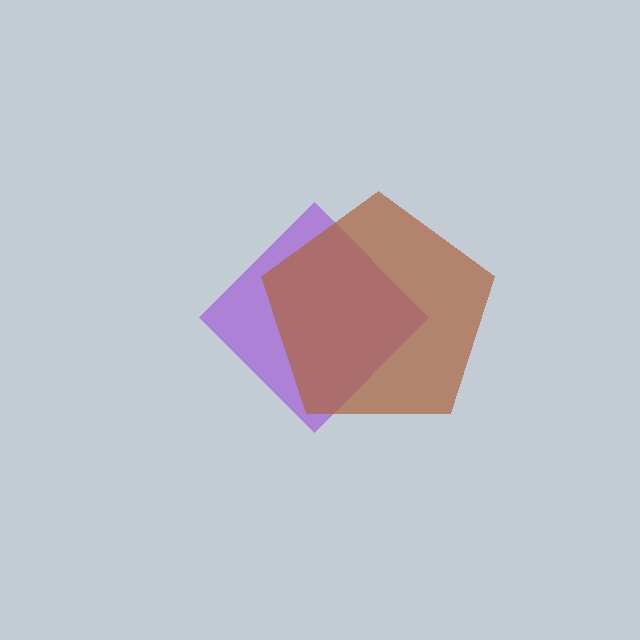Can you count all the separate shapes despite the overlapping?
Yes, there are 2 separate shapes.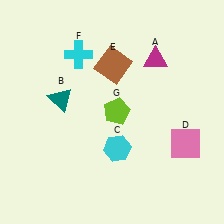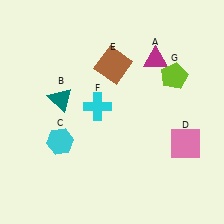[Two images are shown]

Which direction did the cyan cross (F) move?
The cyan cross (F) moved down.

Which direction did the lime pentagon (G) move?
The lime pentagon (G) moved right.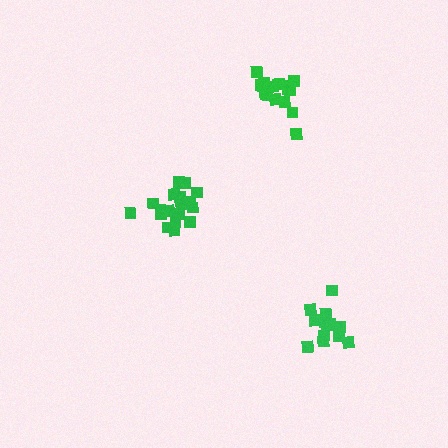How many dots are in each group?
Group 1: 18 dots, Group 2: 18 dots, Group 3: 14 dots (50 total).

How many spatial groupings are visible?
There are 3 spatial groupings.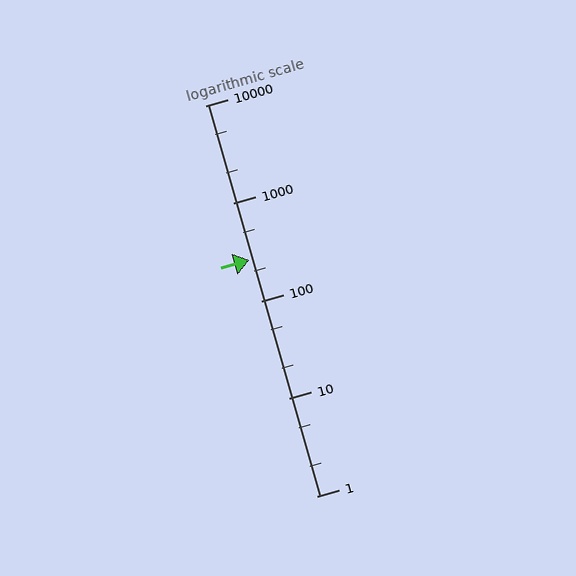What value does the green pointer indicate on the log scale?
The pointer indicates approximately 260.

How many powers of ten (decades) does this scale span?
The scale spans 4 decades, from 1 to 10000.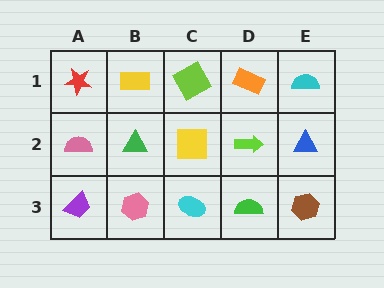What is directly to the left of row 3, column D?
A cyan ellipse.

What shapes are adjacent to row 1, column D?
A lime arrow (row 2, column D), a lime square (row 1, column C), a cyan semicircle (row 1, column E).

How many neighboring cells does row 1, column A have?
2.